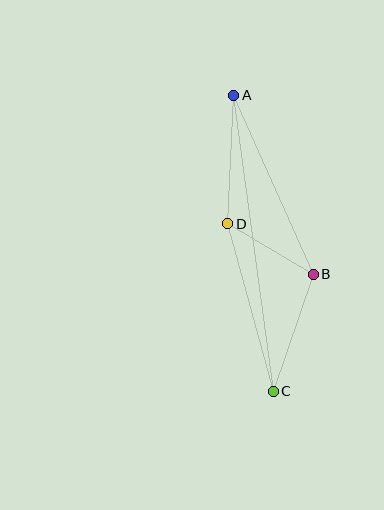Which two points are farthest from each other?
Points A and C are farthest from each other.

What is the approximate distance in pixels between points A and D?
The distance between A and D is approximately 129 pixels.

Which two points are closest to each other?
Points B and D are closest to each other.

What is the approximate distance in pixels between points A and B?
The distance between A and B is approximately 196 pixels.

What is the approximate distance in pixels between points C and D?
The distance between C and D is approximately 174 pixels.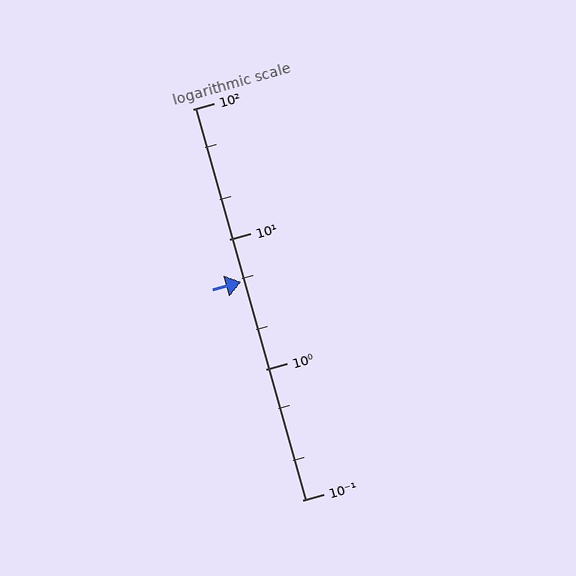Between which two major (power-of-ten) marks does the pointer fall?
The pointer is between 1 and 10.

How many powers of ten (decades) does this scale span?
The scale spans 3 decades, from 0.1 to 100.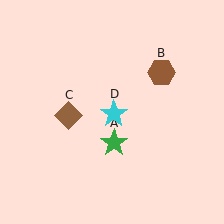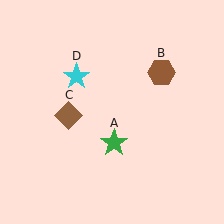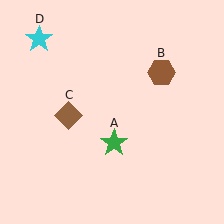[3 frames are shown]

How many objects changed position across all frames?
1 object changed position: cyan star (object D).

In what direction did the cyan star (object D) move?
The cyan star (object D) moved up and to the left.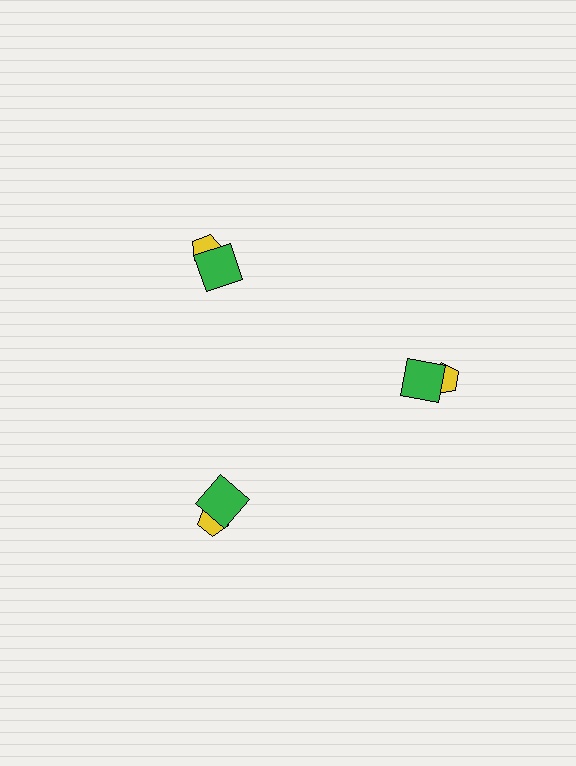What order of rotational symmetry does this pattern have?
This pattern has 3-fold rotational symmetry.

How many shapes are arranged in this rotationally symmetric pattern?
There are 6 shapes, arranged in 3 groups of 2.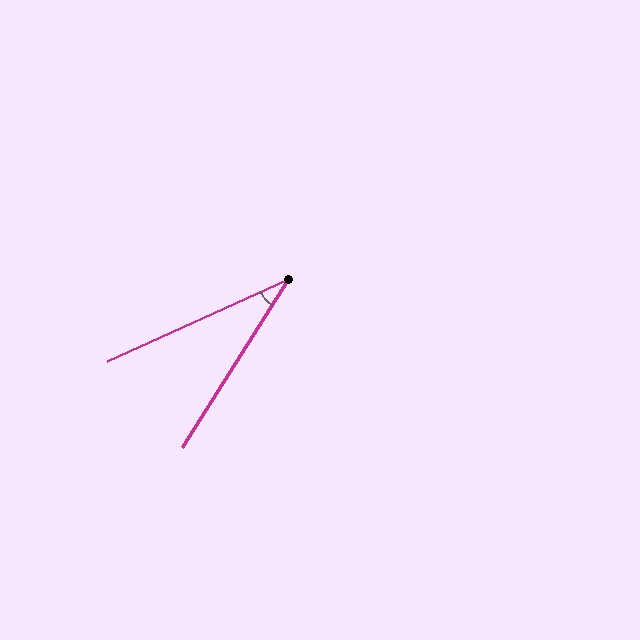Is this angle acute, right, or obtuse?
It is acute.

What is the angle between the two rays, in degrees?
Approximately 33 degrees.